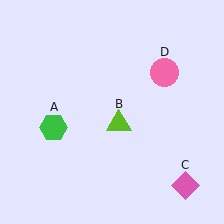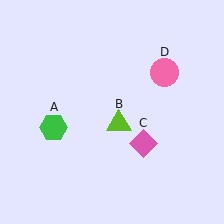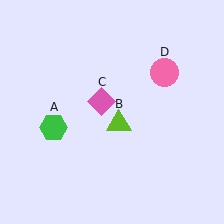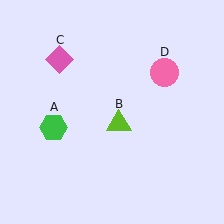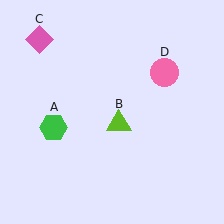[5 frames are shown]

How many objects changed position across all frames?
1 object changed position: pink diamond (object C).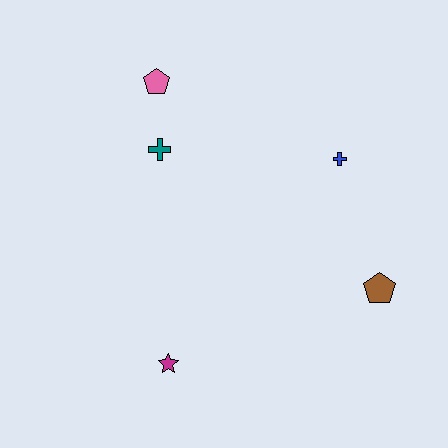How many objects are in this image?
There are 5 objects.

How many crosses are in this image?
There are 2 crosses.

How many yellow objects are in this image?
There are no yellow objects.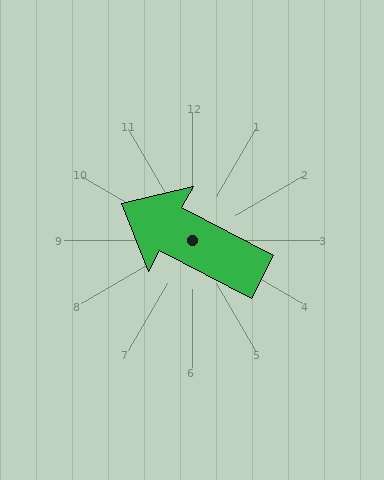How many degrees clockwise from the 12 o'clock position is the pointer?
Approximately 298 degrees.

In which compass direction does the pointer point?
Northwest.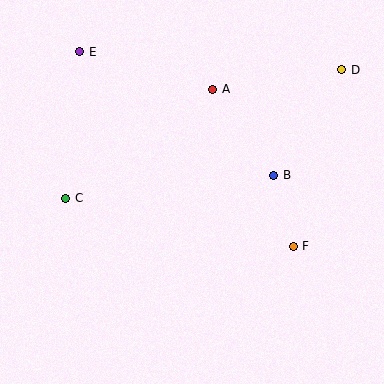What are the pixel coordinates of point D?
Point D is at (342, 70).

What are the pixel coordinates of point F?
Point F is at (293, 246).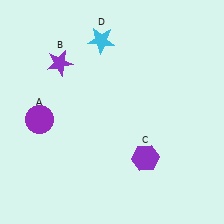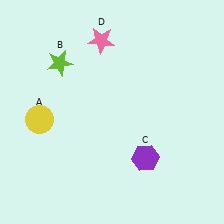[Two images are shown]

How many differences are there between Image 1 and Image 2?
There are 3 differences between the two images.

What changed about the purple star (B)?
In Image 1, B is purple. In Image 2, it changed to lime.